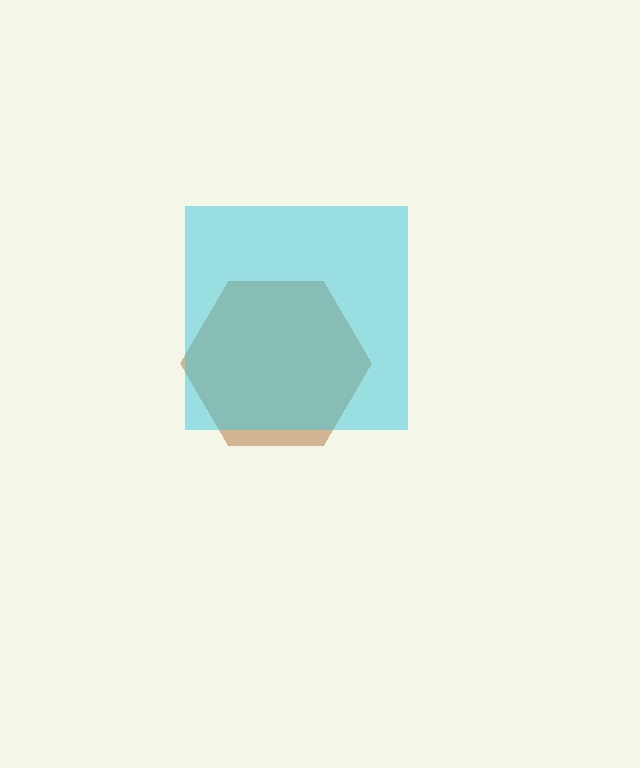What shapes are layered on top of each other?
The layered shapes are: a brown hexagon, a cyan square.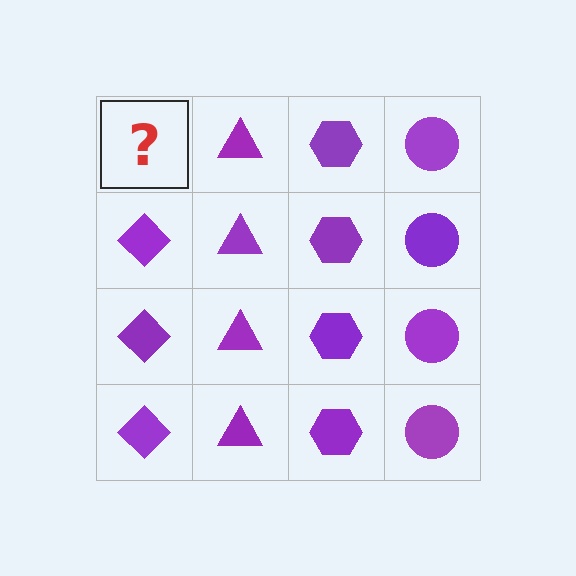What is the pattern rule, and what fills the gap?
The rule is that each column has a consistent shape. The gap should be filled with a purple diamond.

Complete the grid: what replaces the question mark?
The question mark should be replaced with a purple diamond.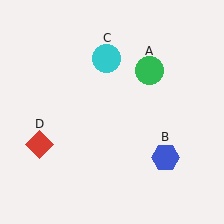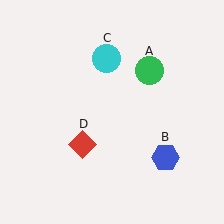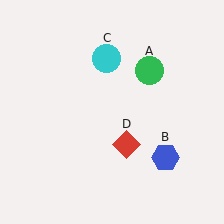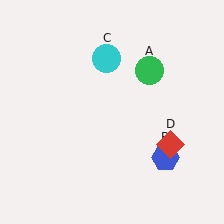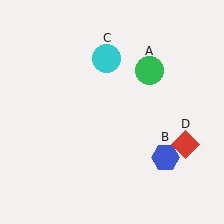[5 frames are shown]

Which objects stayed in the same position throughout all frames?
Green circle (object A) and blue hexagon (object B) and cyan circle (object C) remained stationary.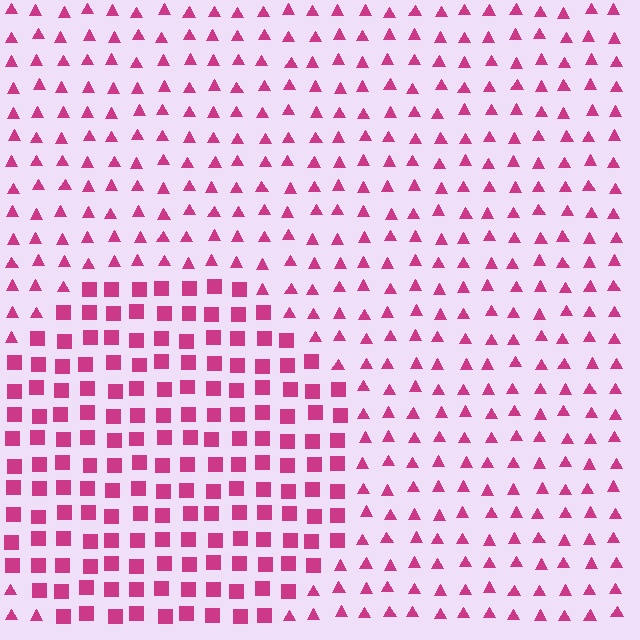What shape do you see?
I see a circle.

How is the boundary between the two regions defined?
The boundary is defined by a change in element shape: squares inside vs. triangles outside. All elements share the same color and spacing.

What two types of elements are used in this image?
The image uses squares inside the circle region and triangles outside it.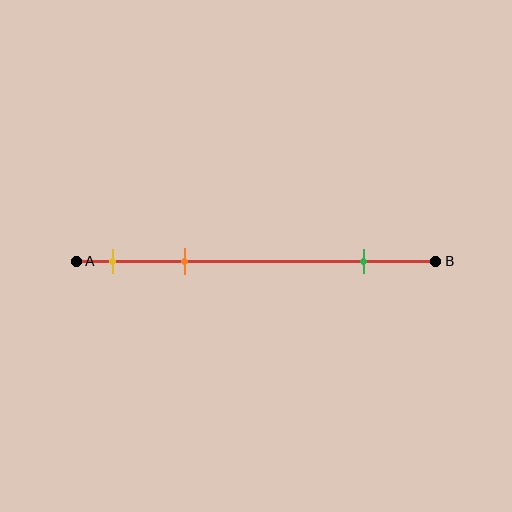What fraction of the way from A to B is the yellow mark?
The yellow mark is approximately 10% (0.1) of the way from A to B.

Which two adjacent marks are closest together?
The yellow and orange marks are the closest adjacent pair.